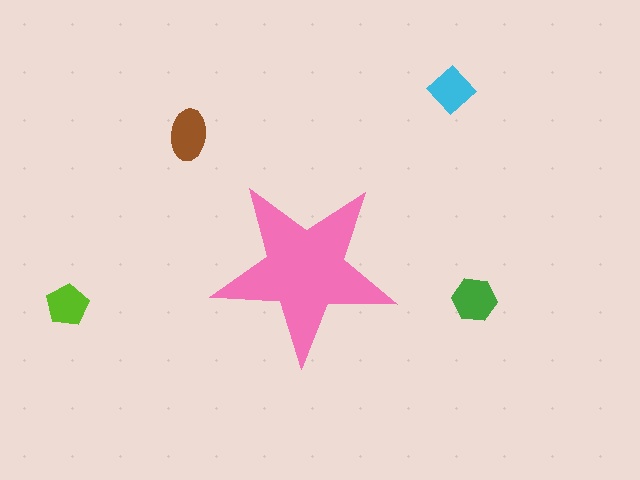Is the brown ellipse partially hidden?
No, the brown ellipse is fully visible.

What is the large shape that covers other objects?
A pink star.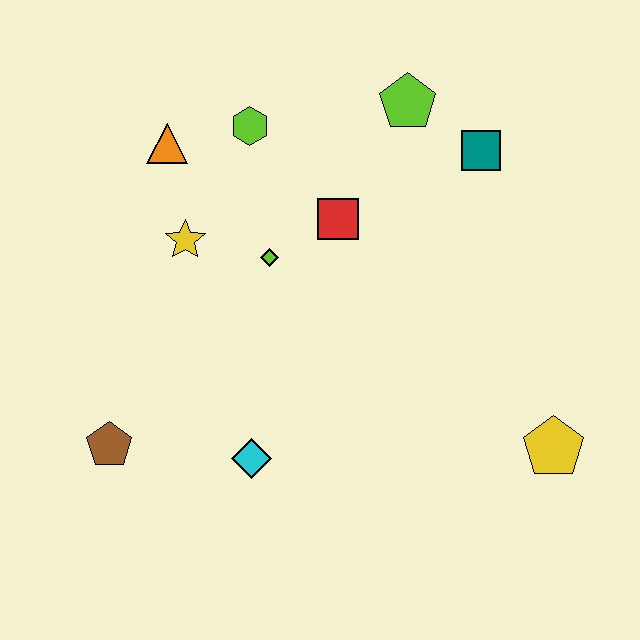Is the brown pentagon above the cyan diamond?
Yes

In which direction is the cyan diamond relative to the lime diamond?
The cyan diamond is below the lime diamond.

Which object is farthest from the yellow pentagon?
The orange triangle is farthest from the yellow pentagon.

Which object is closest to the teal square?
The lime pentagon is closest to the teal square.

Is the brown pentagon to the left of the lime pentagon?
Yes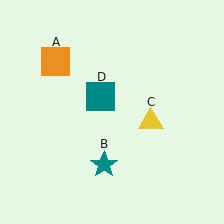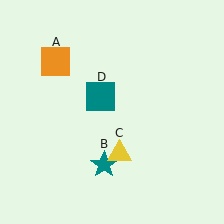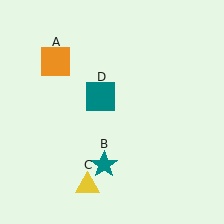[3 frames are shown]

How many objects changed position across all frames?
1 object changed position: yellow triangle (object C).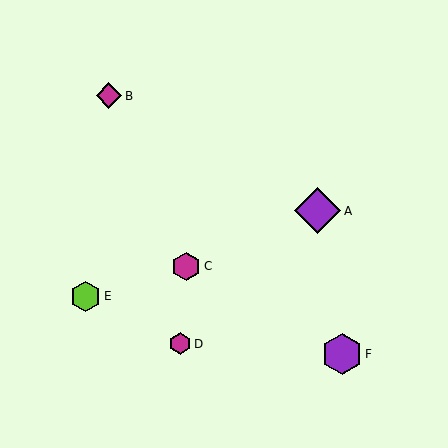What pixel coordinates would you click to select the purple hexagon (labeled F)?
Click at (342, 354) to select the purple hexagon F.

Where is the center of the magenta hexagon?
The center of the magenta hexagon is at (180, 344).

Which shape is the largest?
The purple diamond (labeled A) is the largest.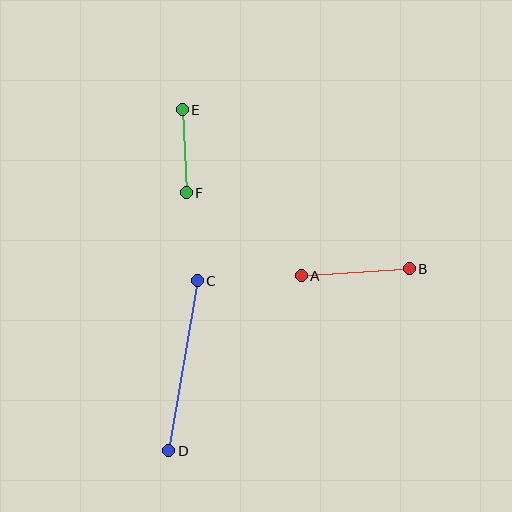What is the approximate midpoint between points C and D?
The midpoint is at approximately (183, 366) pixels.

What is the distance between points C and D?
The distance is approximately 172 pixels.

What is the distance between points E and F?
The distance is approximately 83 pixels.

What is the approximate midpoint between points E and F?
The midpoint is at approximately (184, 151) pixels.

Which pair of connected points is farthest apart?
Points C and D are farthest apart.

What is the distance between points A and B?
The distance is approximately 108 pixels.